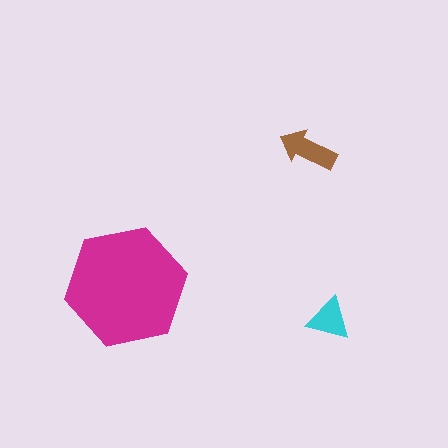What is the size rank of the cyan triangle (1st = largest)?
3rd.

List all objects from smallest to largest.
The cyan triangle, the brown arrow, the magenta hexagon.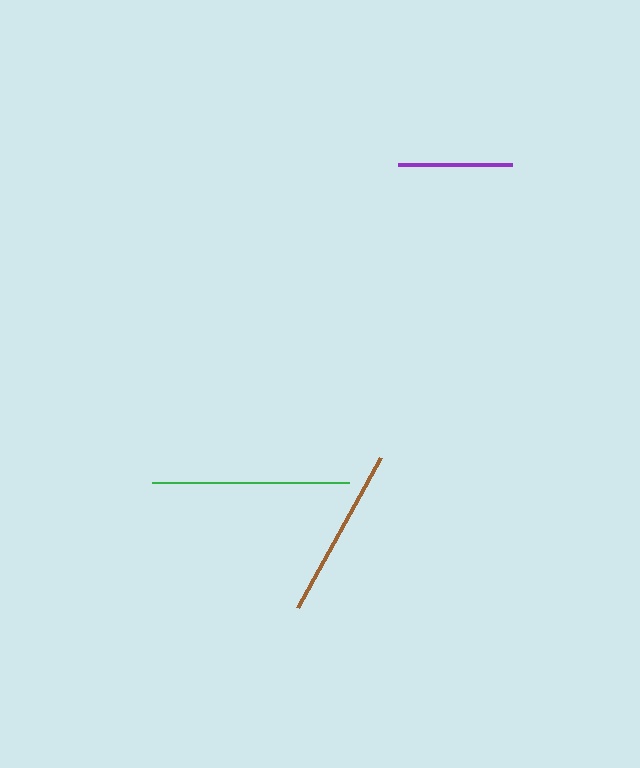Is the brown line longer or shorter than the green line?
The green line is longer than the brown line.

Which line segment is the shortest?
The purple line is the shortest at approximately 114 pixels.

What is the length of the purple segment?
The purple segment is approximately 114 pixels long.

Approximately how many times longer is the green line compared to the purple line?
The green line is approximately 1.7 times the length of the purple line.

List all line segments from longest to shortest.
From longest to shortest: green, brown, purple.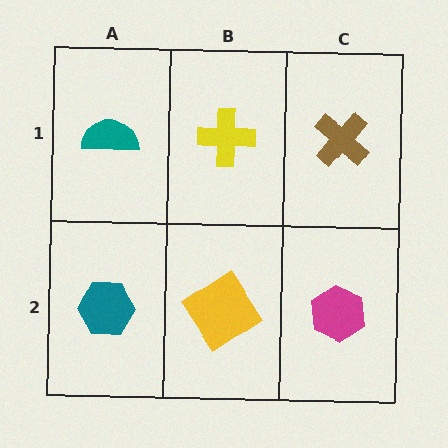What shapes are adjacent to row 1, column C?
A magenta hexagon (row 2, column C), a yellow cross (row 1, column B).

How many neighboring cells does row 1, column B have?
3.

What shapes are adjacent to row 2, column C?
A brown cross (row 1, column C), a yellow diamond (row 2, column B).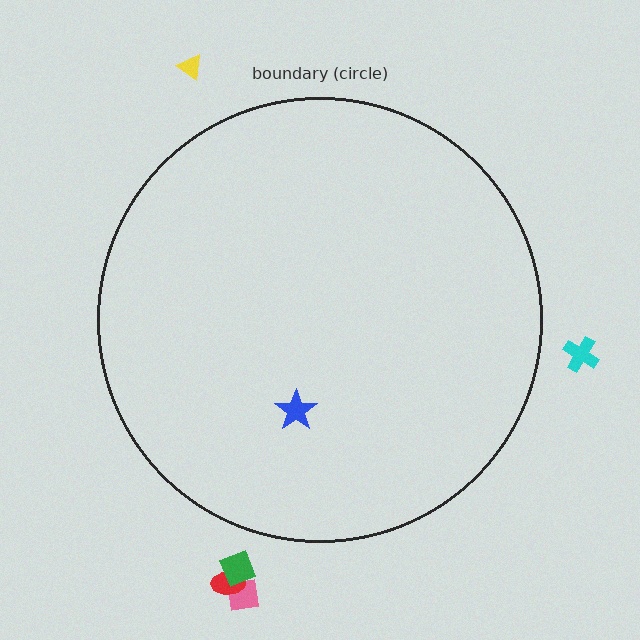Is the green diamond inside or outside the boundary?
Outside.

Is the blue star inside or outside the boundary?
Inside.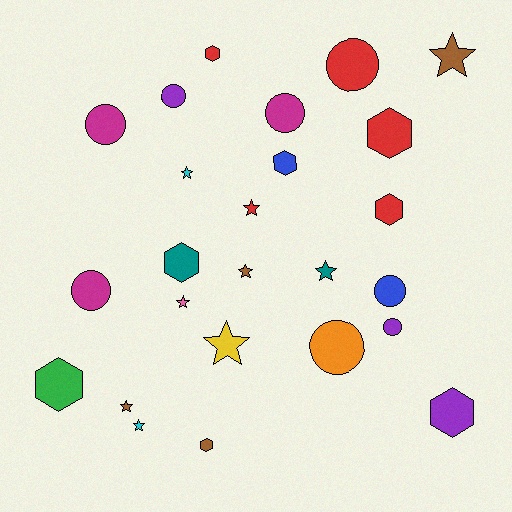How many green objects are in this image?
There is 1 green object.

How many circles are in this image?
There are 8 circles.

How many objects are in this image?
There are 25 objects.